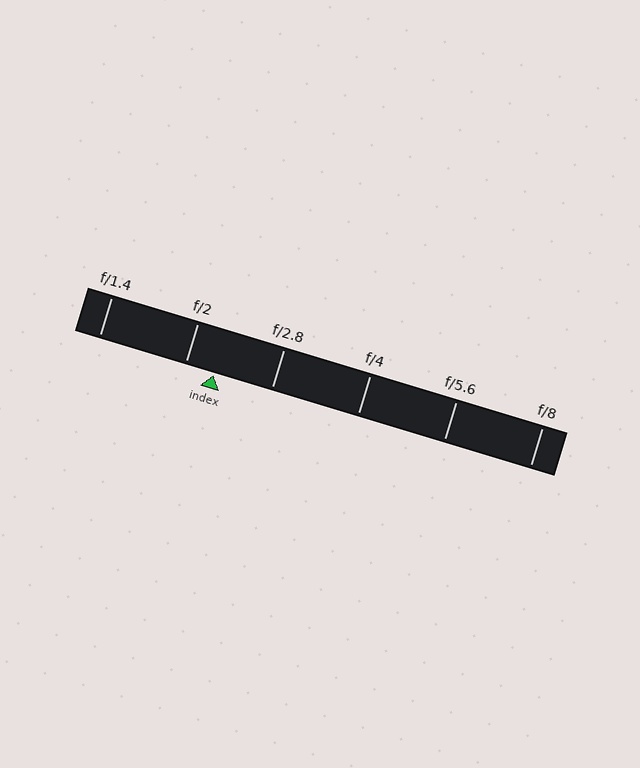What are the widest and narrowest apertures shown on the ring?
The widest aperture shown is f/1.4 and the narrowest is f/8.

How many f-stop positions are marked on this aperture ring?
There are 6 f-stop positions marked.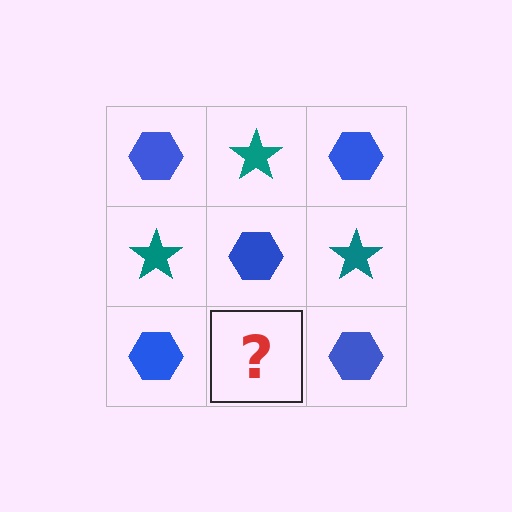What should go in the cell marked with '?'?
The missing cell should contain a teal star.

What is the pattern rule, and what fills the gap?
The rule is that it alternates blue hexagon and teal star in a checkerboard pattern. The gap should be filled with a teal star.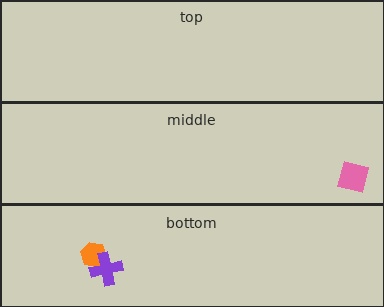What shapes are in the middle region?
The pink square.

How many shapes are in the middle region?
1.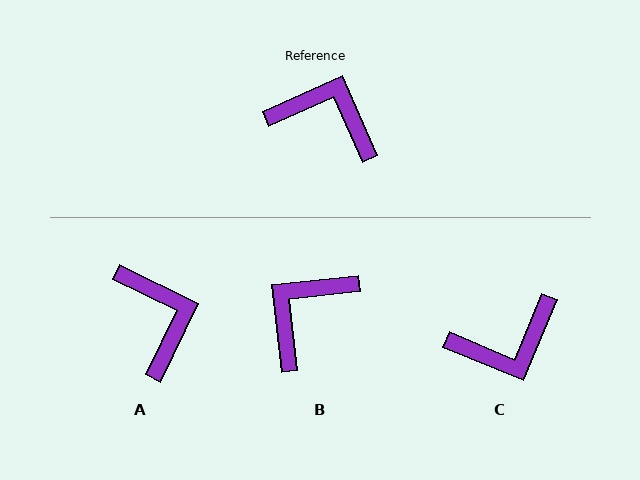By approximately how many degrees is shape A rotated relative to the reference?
Approximately 50 degrees clockwise.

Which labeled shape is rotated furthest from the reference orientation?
C, about 136 degrees away.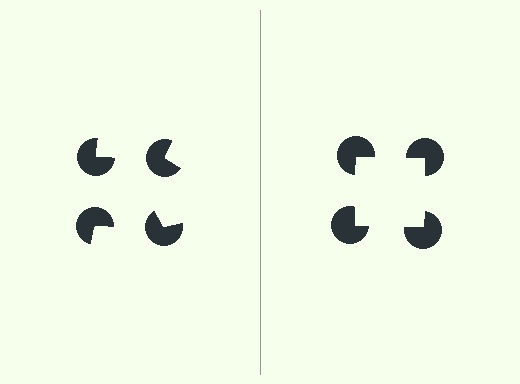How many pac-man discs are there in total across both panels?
8 — 4 on each side.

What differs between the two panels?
The pac-man discs are positioned identically on both sides; only the wedge orientations differ. On the right they align to a square; on the left they are misaligned.